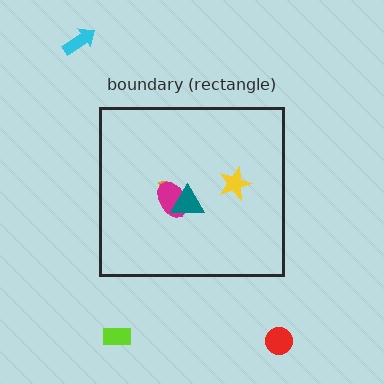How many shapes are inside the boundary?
4 inside, 3 outside.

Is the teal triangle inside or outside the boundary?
Inside.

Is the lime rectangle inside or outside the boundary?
Outside.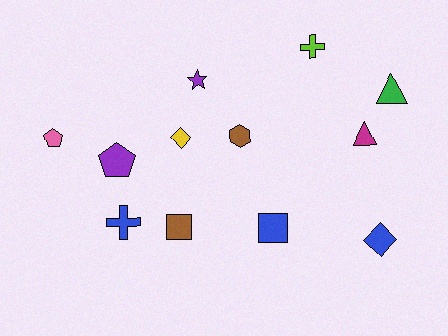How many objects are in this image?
There are 12 objects.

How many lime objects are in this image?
There is 1 lime object.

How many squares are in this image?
There are 2 squares.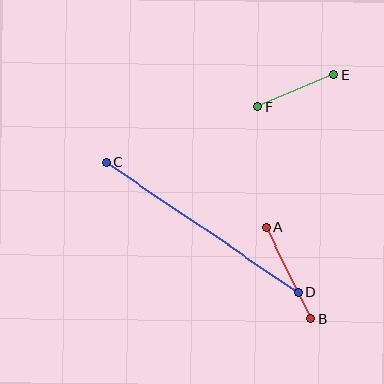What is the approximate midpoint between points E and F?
The midpoint is at approximately (296, 91) pixels.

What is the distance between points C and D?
The distance is approximately 231 pixels.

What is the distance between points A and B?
The distance is approximately 102 pixels.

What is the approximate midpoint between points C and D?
The midpoint is at approximately (202, 228) pixels.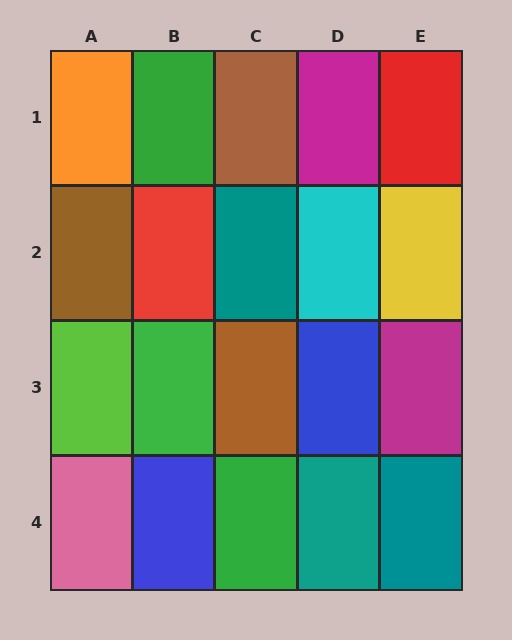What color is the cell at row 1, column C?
Brown.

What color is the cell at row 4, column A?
Pink.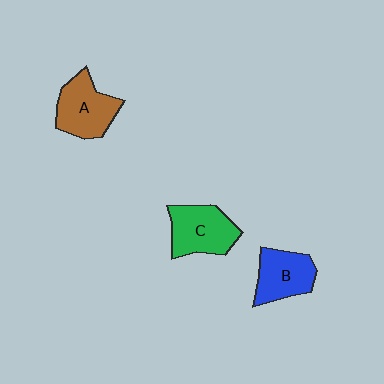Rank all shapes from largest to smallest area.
From largest to smallest: C (green), A (brown), B (blue).